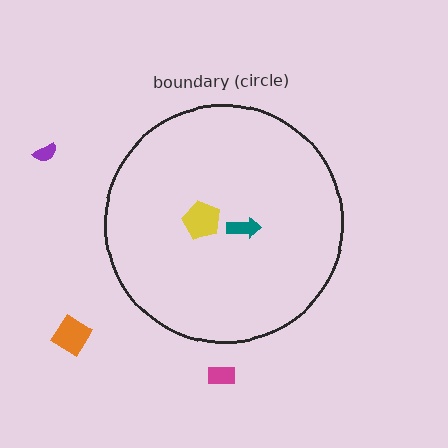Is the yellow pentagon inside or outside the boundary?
Inside.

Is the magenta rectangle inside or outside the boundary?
Outside.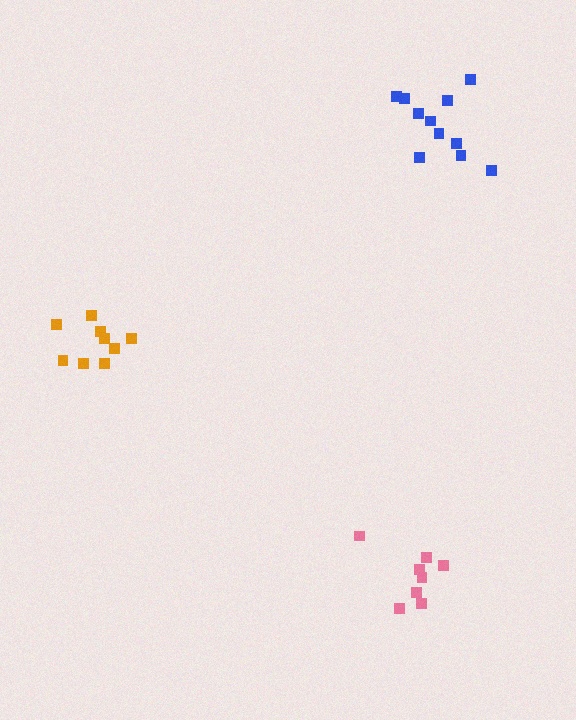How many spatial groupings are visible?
There are 3 spatial groupings.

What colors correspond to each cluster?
The clusters are colored: pink, blue, orange.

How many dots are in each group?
Group 1: 8 dots, Group 2: 11 dots, Group 3: 9 dots (28 total).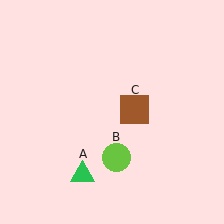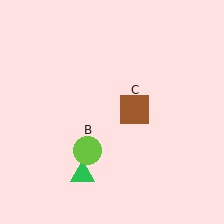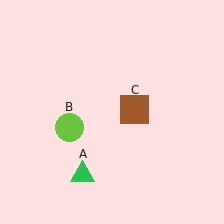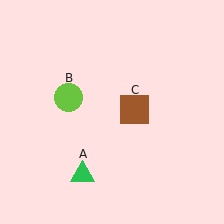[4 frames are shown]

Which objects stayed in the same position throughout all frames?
Green triangle (object A) and brown square (object C) remained stationary.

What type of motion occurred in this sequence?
The lime circle (object B) rotated clockwise around the center of the scene.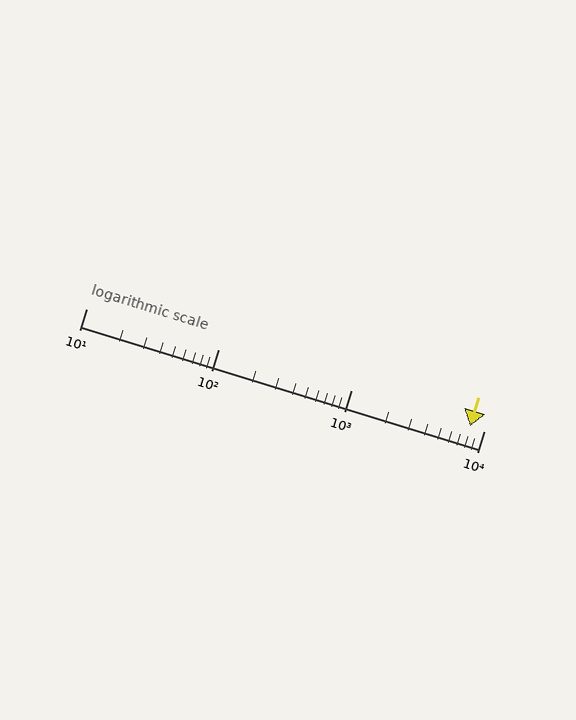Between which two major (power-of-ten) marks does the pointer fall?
The pointer is between 1000 and 10000.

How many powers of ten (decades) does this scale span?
The scale spans 3 decades, from 10 to 10000.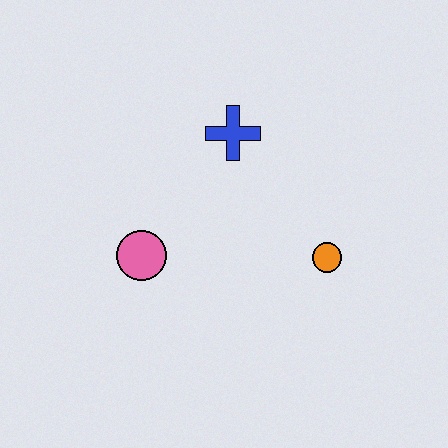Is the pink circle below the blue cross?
Yes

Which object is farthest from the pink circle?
The orange circle is farthest from the pink circle.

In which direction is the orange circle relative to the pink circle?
The orange circle is to the right of the pink circle.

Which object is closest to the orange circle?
The blue cross is closest to the orange circle.